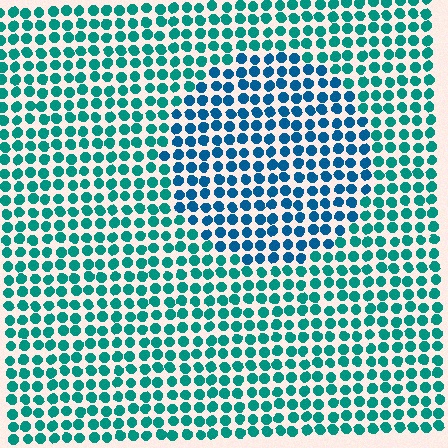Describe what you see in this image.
The image is filled with small teal elements in a uniform arrangement. A circle-shaped region is visible where the elements are tinted to a slightly different hue, forming a subtle color boundary.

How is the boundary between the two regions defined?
The boundary is defined purely by a slight shift in hue (about 31 degrees). Spacing, size, and orientation are identical on both sides.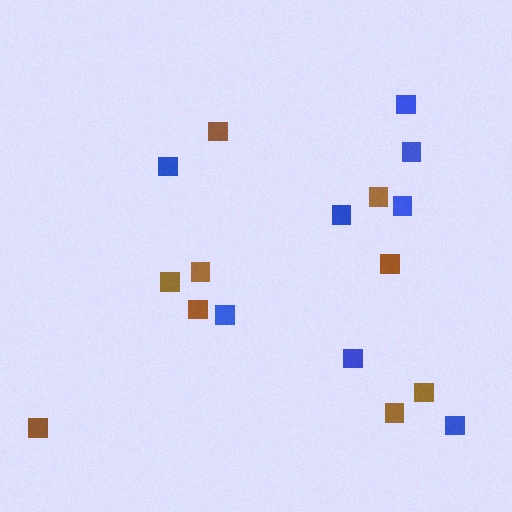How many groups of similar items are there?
There are 2 groups: one group of brown squares (9) and one group of blue squares (8).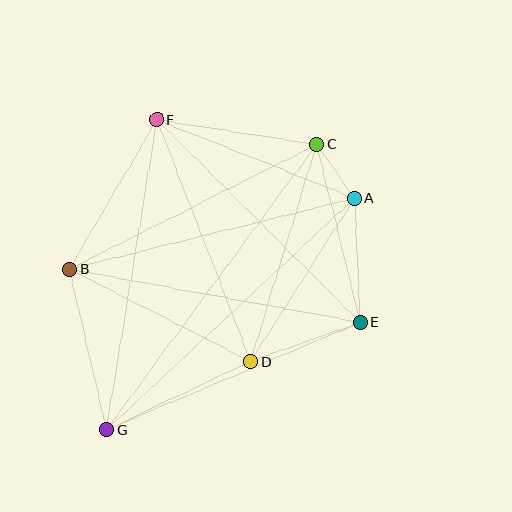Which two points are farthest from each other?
Points C and G are farthest from each other.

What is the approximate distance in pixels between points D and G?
The distance between D and G is approximately 159 pixels.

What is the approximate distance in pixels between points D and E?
The distance between D and E is approximately 116 pixels.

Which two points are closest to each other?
Points A and C are closest to each other.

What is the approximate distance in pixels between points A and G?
The distance between A and G is approximately 339 pixels.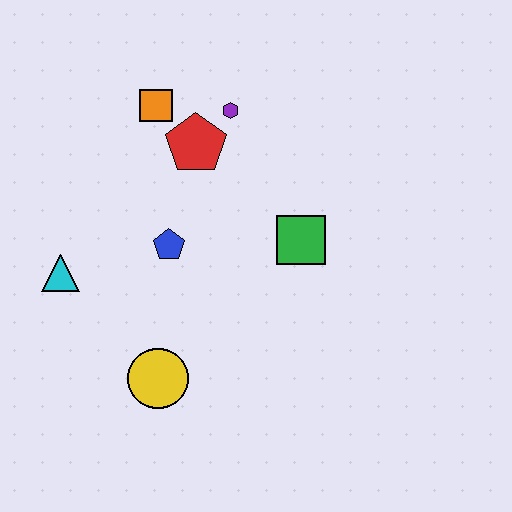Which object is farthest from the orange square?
The yellow circle is farthest from the orange square.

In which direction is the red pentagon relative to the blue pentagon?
The red pentagon is above the blue pentagon.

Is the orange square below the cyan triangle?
No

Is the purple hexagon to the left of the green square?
Yes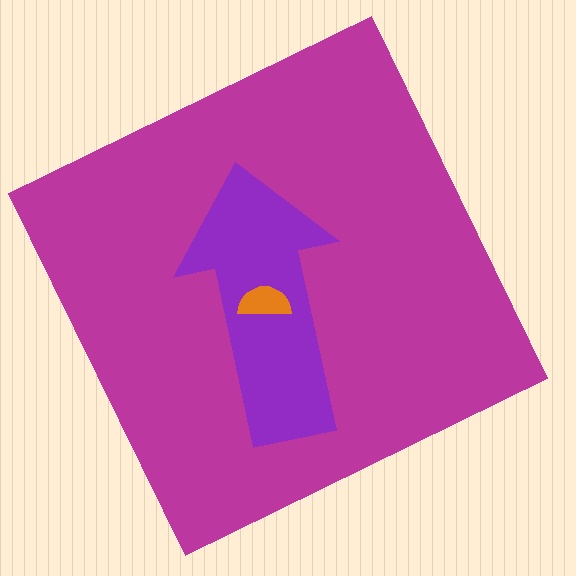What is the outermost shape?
The magenta square.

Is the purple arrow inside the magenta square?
Yes.